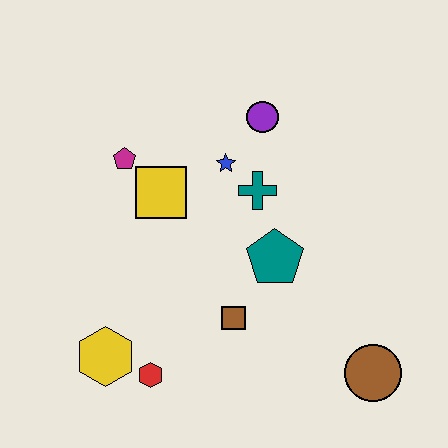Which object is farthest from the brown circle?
The magenta pentagon is farthest from the brown circle.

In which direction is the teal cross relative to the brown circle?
The teal cross is above the brown circle.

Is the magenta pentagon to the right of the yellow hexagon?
Yes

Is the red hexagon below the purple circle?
Yes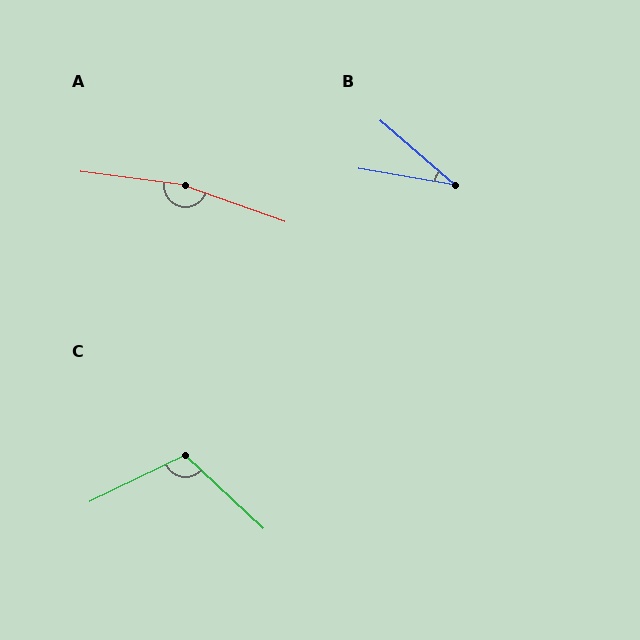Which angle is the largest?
A, at approximately 168 degrees.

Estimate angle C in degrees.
Approximately 111 degrees.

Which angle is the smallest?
B, at approximately 31 degrees.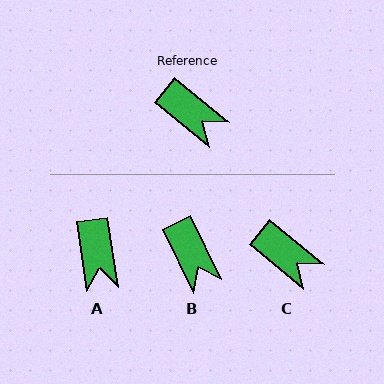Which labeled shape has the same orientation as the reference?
C.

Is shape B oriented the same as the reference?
No, it is off by about 25 degrees.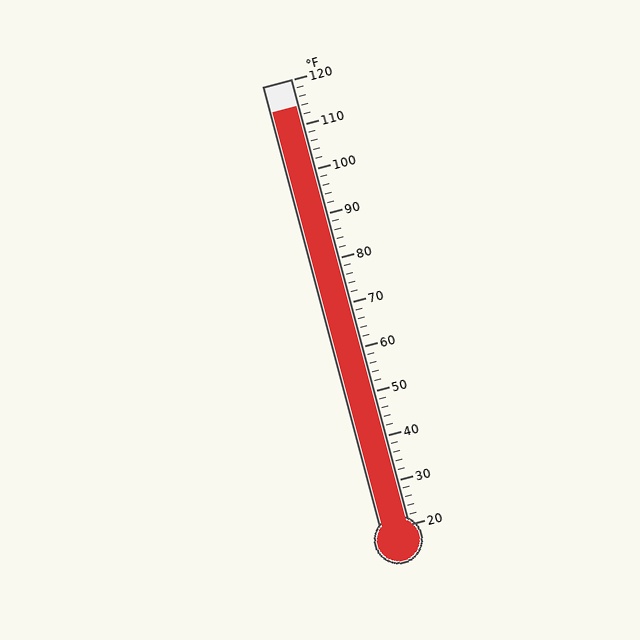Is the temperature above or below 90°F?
The temperature is above 90°F.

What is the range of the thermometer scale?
The thermometer scale ranges from 20°F to 120°F.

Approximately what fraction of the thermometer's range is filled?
The thermometer is filled to approximately 95% of its range.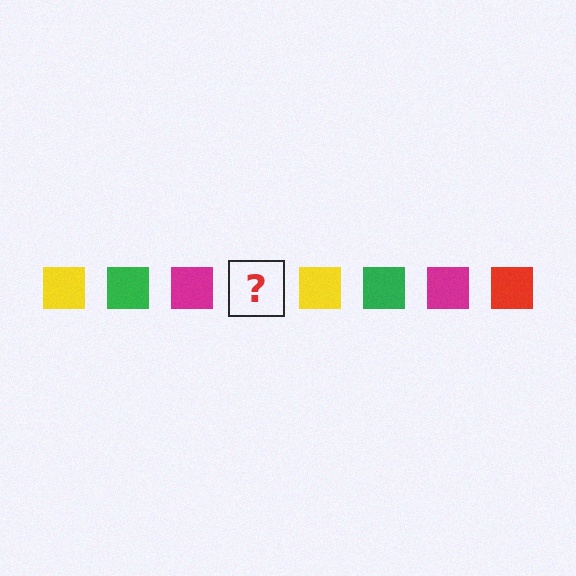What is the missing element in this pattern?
The missing element is a red square.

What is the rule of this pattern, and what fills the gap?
The rule is that the pattern cycles through yellow, green, magenta, red squares. The gap should be filled with a red square.